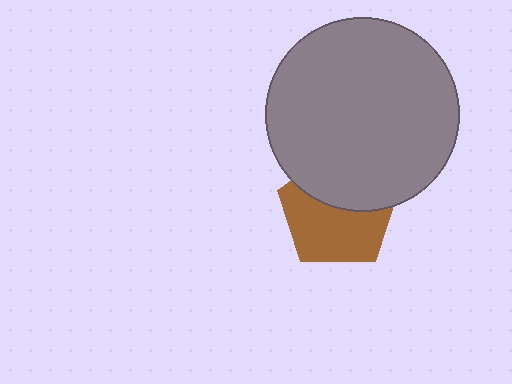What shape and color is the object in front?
The object in front is a gray circle.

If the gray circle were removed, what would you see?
You would see the complete brown pentagon.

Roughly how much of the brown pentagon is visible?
About half of it is visible (roughly 58%).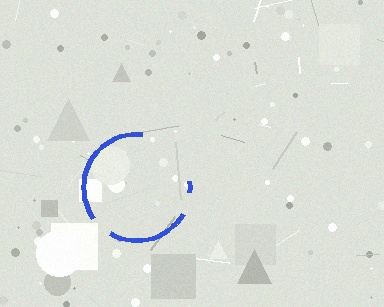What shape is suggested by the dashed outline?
The dashed outline suggests a circle.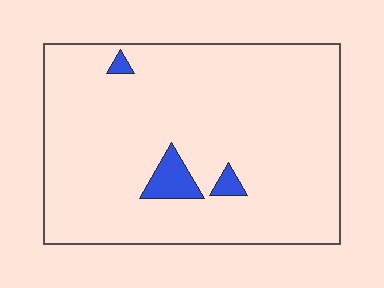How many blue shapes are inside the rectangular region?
3.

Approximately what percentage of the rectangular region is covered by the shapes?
Approximately 5%.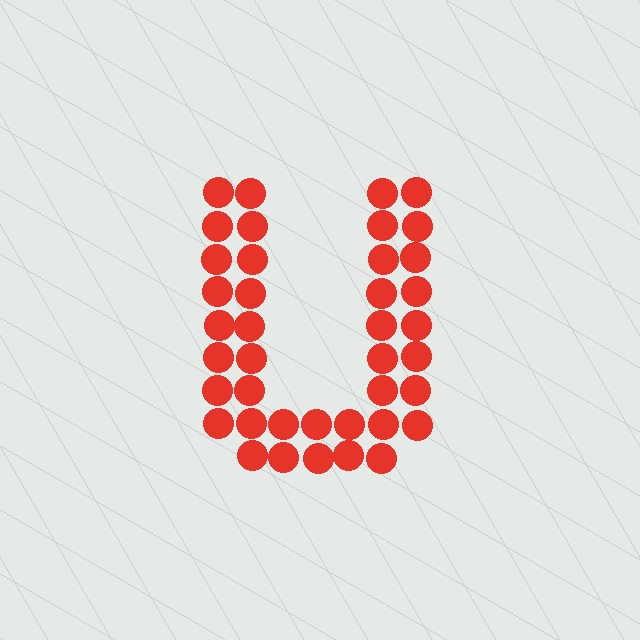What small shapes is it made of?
It is made of small circles.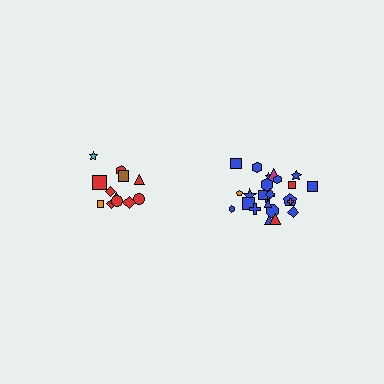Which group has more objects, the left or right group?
The right group.